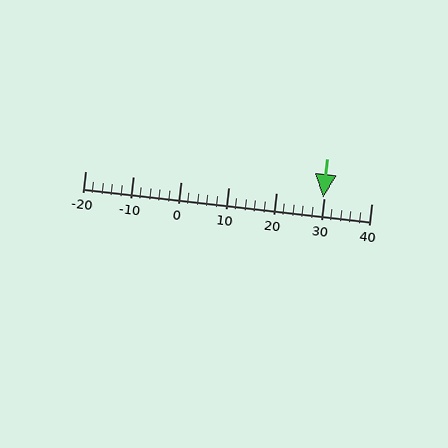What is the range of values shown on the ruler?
The ruler shows values from -20 to 40.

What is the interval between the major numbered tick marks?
The major tick marks are spaced 10 units apart.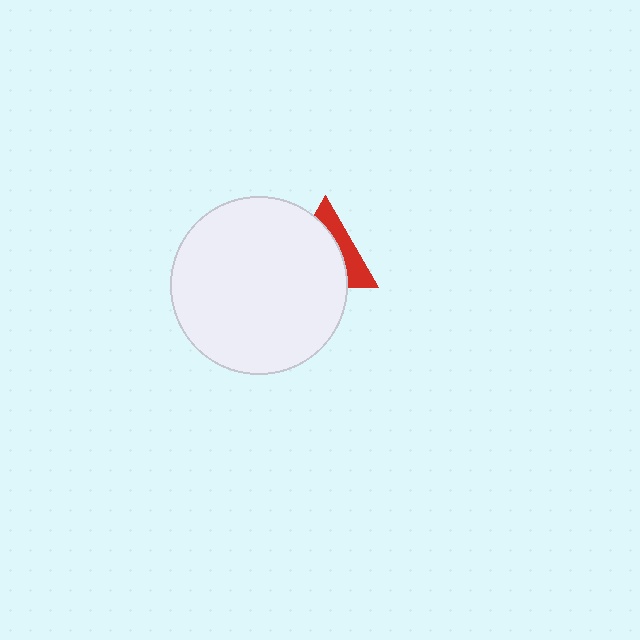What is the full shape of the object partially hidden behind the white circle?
The partially hidden object is a red triangle.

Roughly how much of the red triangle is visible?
A small part of it is visible (roughly 35%).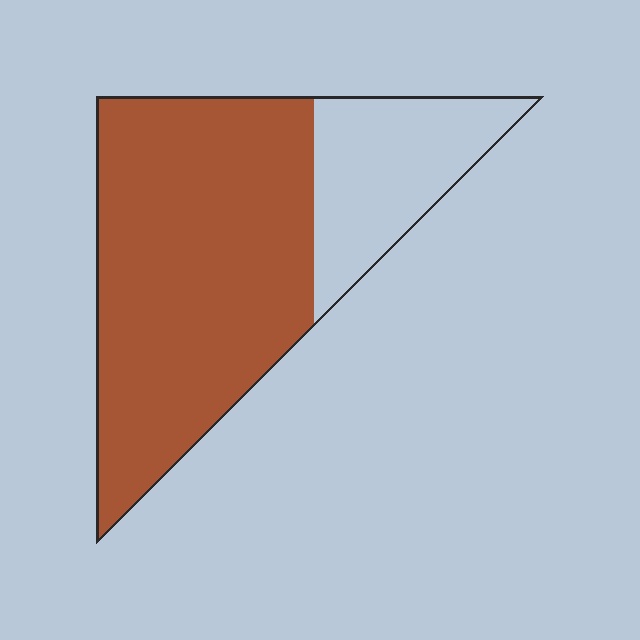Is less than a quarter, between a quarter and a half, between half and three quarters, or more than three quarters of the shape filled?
Between half and three quarters.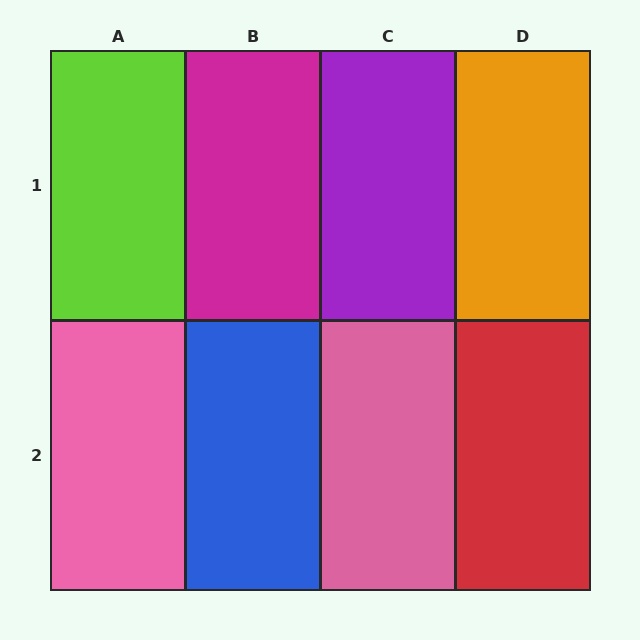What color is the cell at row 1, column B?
Magenta.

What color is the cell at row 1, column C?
Purple.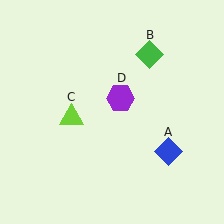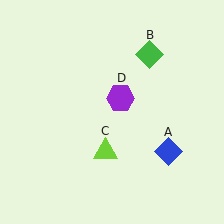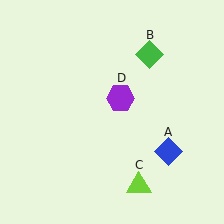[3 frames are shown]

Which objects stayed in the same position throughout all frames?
Blue diamond (object A) and green diamond (object B) and purple hexagon (object D) remained stationary.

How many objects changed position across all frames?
1 object changed position: lime triangle (object C).